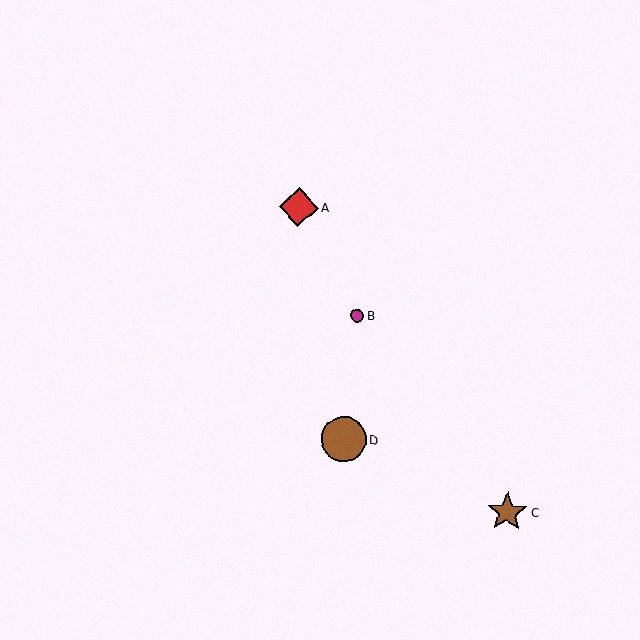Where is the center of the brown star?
The center of the brown star is at (507, 512).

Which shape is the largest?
The brown circle (labeled D) is the largest.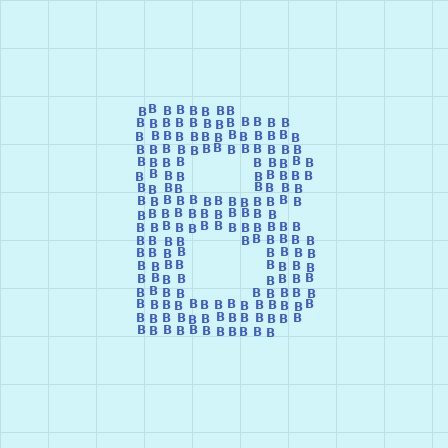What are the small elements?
The small elements are letter B's.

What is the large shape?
The large shape is the letter B.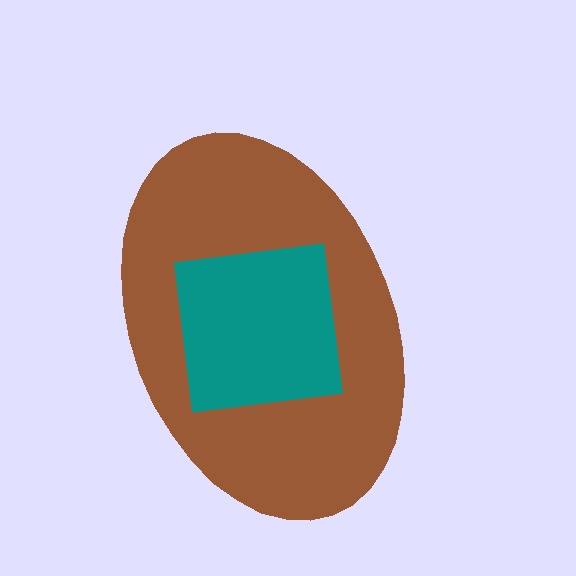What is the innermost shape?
The teal square.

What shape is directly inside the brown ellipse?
The teal square.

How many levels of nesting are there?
2.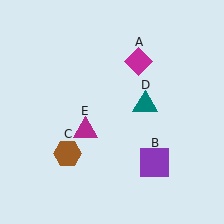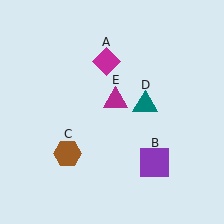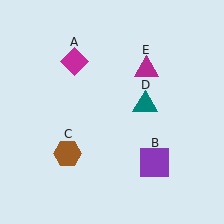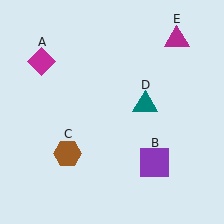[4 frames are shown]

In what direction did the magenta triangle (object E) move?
The magenta triangle (object E) moved up and to the right.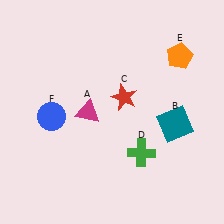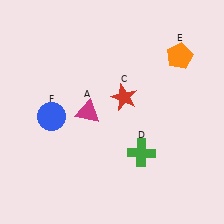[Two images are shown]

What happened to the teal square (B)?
The teal square (B) was removed in Image 2. It was in the bottom-right area of Image 1.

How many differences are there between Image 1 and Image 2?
There is 1 difference between the two images.